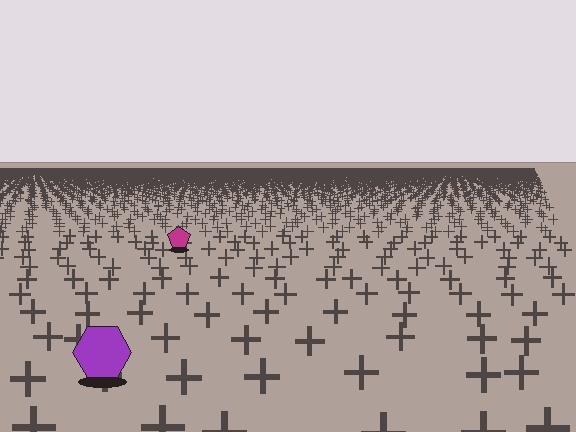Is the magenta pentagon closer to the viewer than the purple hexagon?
No. The purple hexagon is closer — you can tell from the texture gradient: the ground texture is coarser near it.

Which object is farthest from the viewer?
The magenta pentagon is farthest from the viewer. It appears smaller and the ground texture around it is denser.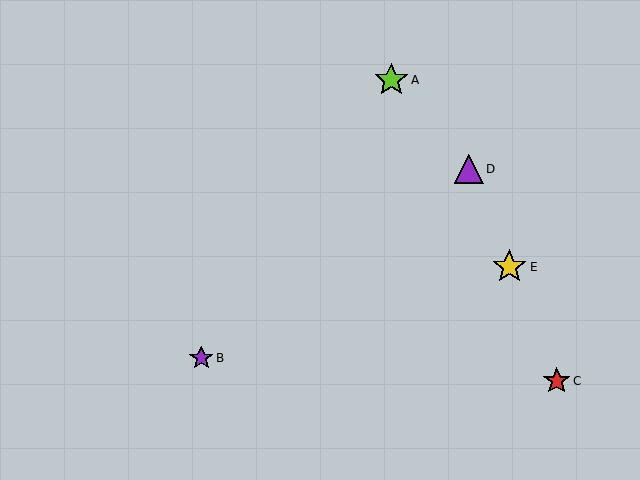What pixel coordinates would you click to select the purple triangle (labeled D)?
Click at (469, 169) to select the purple triangle D.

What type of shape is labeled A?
Shape A is a lime star.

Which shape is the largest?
The yellow star (labeled E) is the largest.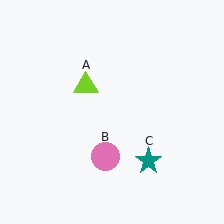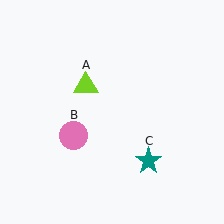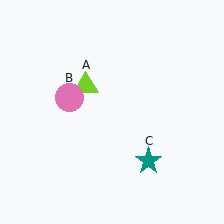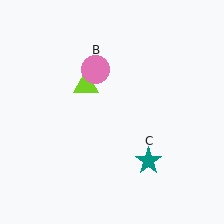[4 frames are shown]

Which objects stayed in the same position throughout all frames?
Lime triangle (object A) and teal star (object C) remained stationary.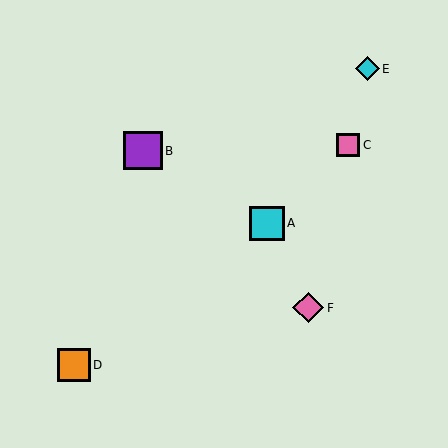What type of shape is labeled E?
Shape E is a cyan diamond.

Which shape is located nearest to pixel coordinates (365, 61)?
The cyan diamond (labeled E) at (367, 69) is nearest to that location.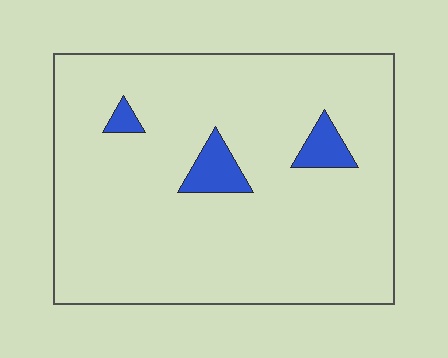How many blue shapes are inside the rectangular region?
3.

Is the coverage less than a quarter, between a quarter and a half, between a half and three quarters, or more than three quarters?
Less than a quarter.